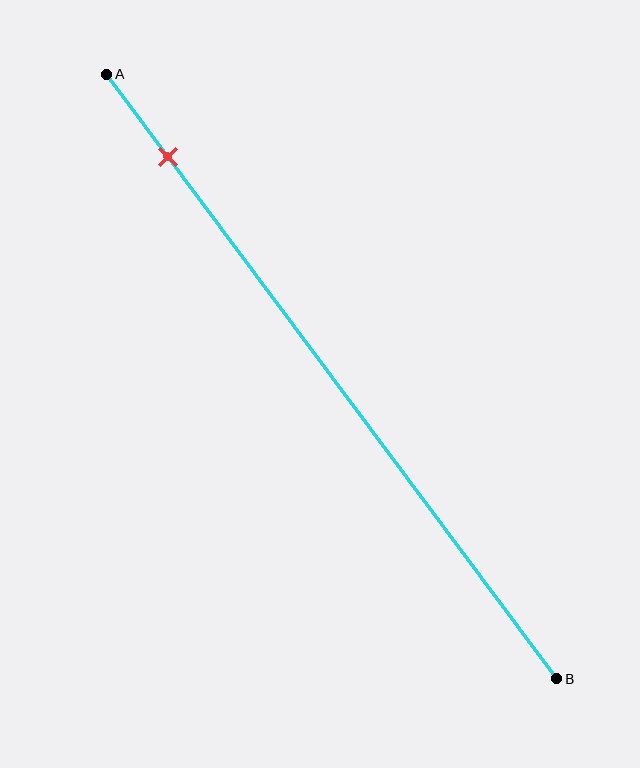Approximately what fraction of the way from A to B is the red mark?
The red mark is approximately 15% of the way from A to B.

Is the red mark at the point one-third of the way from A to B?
No, the mark is at about 15% from A, not at the 33% one-third point.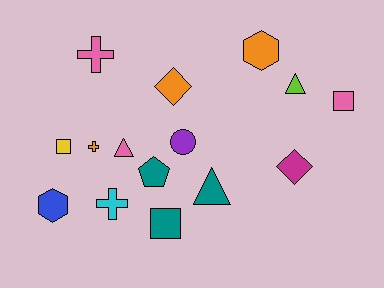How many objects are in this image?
There are 15 objects.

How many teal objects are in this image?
There are 3 teal objects.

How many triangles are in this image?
There are 3 triangles.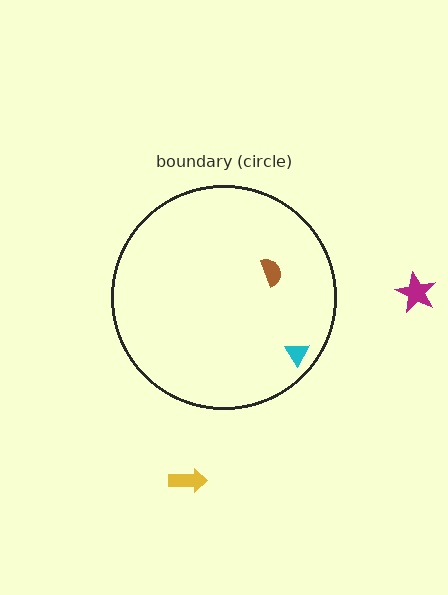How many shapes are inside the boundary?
2 inside, 2 outside.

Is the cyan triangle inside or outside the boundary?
Inside.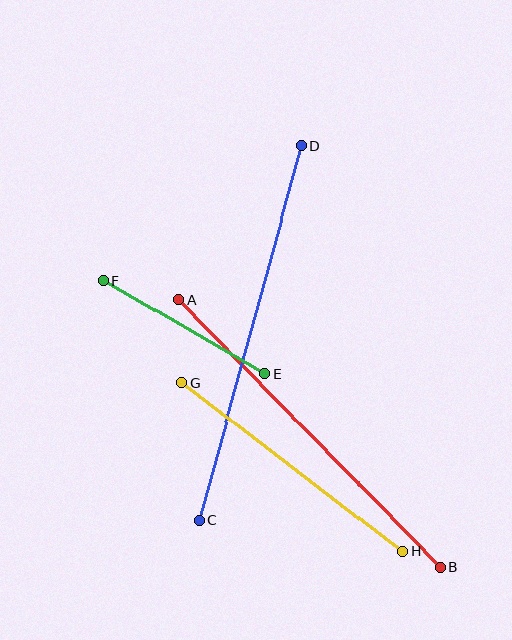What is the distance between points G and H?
The distance is approximately 278 pixels.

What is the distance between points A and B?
The distance is approximately 374 pixels.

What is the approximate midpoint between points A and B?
The midpoint is at approximately (310, 434) pixels.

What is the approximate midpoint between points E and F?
The midpoint is at approximately (184, 327) pixels.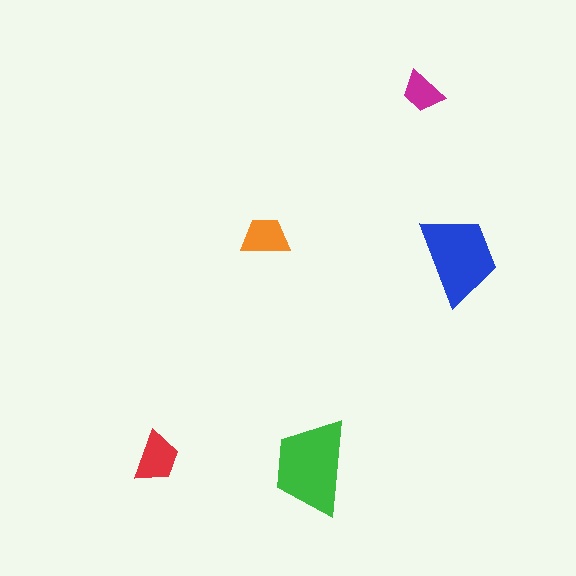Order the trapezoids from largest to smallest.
the green one, the blue one, the red one, the orange one, the magenta one.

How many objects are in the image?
There are 5 objects in the image.